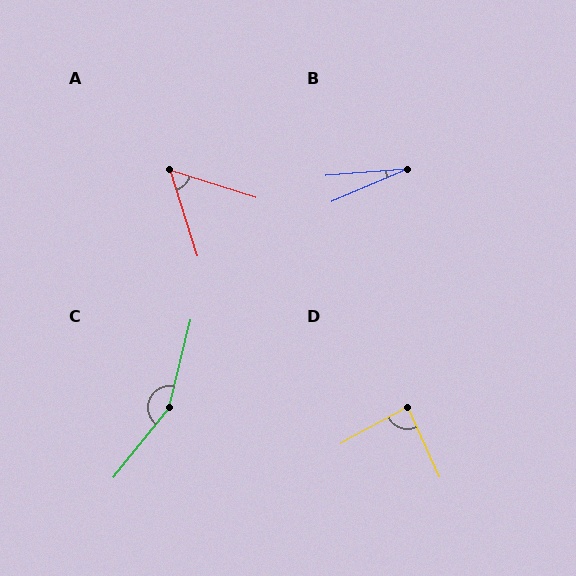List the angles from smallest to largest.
B (19°), A (54°), D (85°), C (155°).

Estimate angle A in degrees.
Approximately 54 degrees.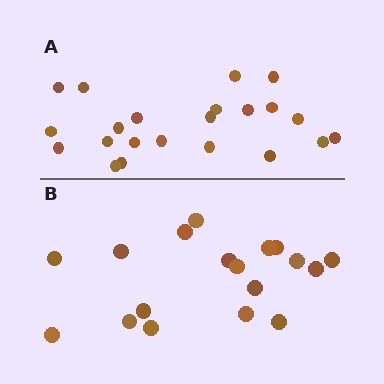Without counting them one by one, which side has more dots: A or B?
Region A (the top region) has more dots.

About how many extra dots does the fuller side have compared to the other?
Region A has about 4 more dots than region B.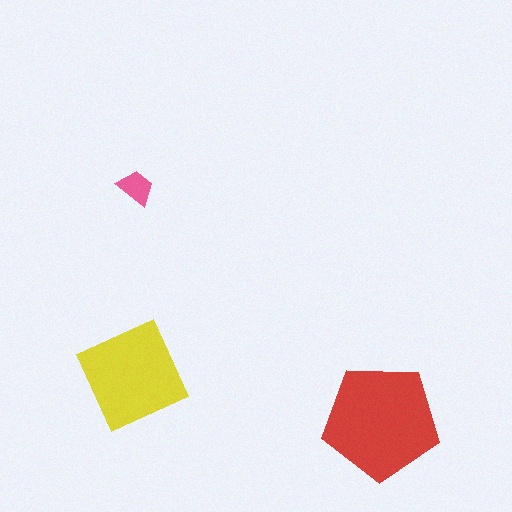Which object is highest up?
The pink trapezoid is topmost.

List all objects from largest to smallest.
The red pentagon, the yellow diamond, the pink trapezoid.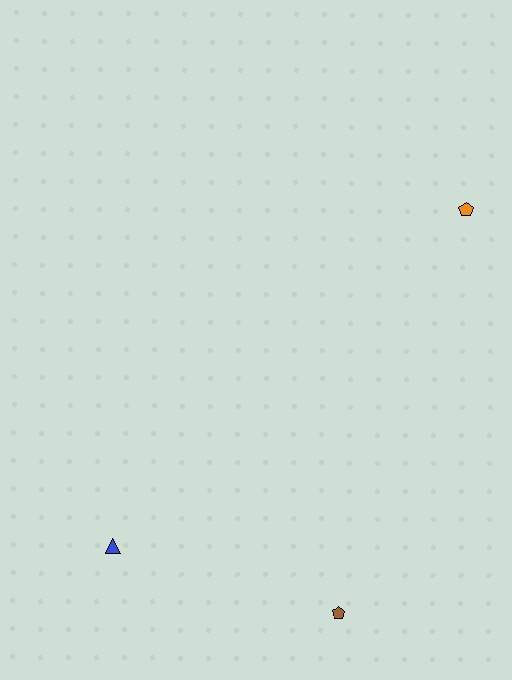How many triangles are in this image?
There is 1 triangle.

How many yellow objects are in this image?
There are no yellow objects.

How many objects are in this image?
There are 3 objects.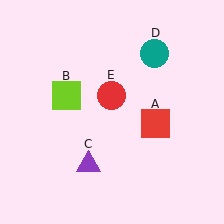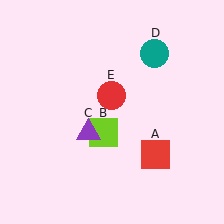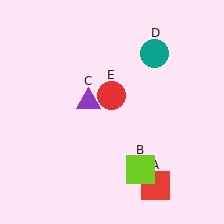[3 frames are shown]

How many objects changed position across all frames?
3 objects changed position: red square (object A), lime square (object B), purple triangle (object C).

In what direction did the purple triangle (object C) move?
The purple triangle (object C) moved up.